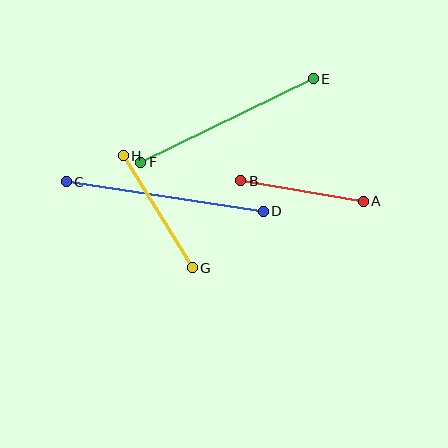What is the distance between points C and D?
The distance is approximately 199 pixels.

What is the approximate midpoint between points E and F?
The midpoint is at approximately (227, 121) pixels.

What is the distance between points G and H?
The distance is approximately 132 pixels.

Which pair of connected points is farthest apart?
Points C and D are farthest apart.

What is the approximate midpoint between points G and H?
The midpoint is at approximately (158, 212) pixels.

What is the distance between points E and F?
The distance is approximately 192 pixels.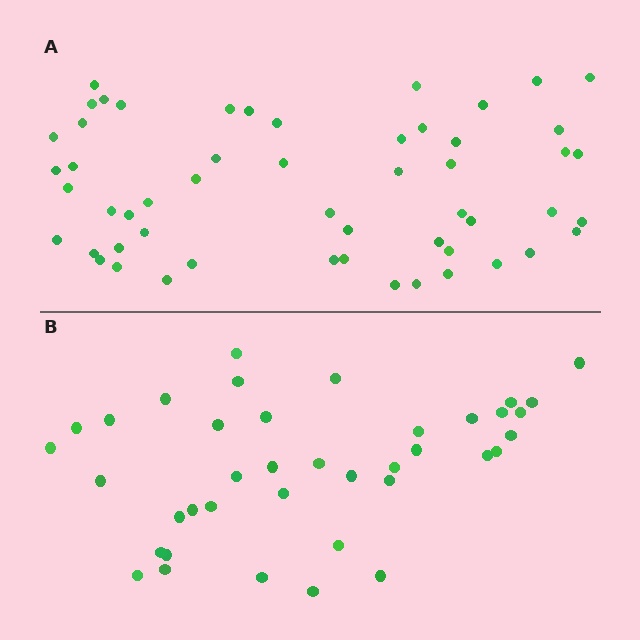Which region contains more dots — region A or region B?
Region A (the top region) has more dots.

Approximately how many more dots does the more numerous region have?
Region A has approximately 15 more dots than region B.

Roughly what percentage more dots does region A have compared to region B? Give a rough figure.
About 40% more.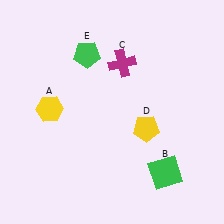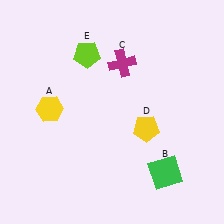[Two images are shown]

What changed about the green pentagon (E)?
In Image 1, E is green. In Image 2, it changed to lime.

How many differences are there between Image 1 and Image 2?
There is 1 difference between the two images.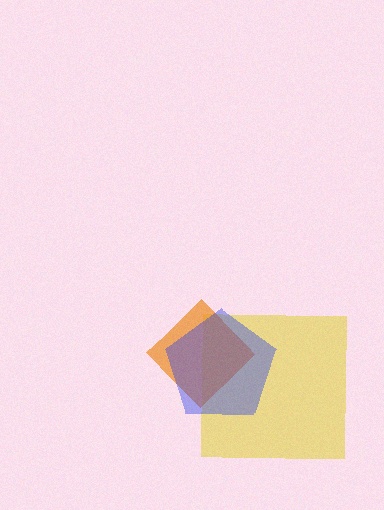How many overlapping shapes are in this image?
There are 3 overlapping shapes in the image.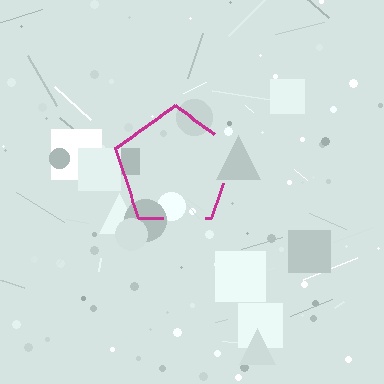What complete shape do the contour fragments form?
The contour fragments form a pentagon.